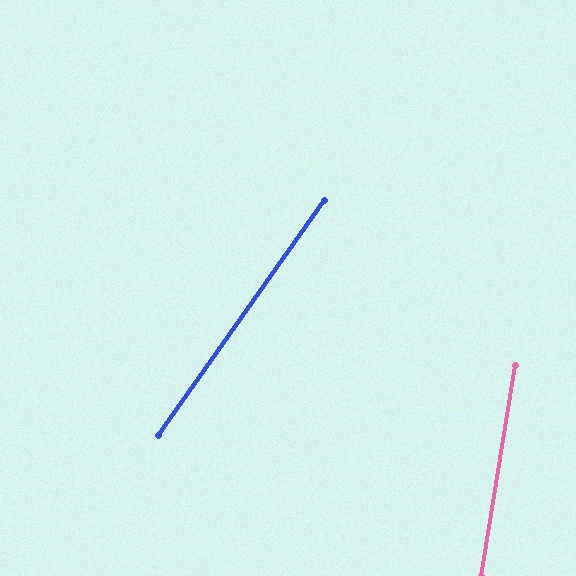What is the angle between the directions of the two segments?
Approximately 26 degrees.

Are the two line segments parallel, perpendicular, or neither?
Neither parallel nor perpendicular — they differ by about 26°.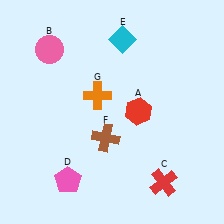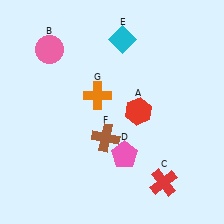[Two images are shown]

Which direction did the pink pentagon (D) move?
The pink pentagon (D) moved right.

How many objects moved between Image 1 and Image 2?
1 object moved between the two images.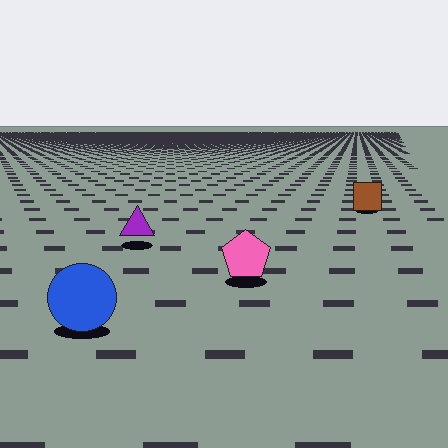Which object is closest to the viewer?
The blue circle is closest. The texture marks near it are larger and more spread out.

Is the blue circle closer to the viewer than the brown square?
Yes. The blue circle is closer — you can tell from the texture gradient: the ground texture is coarser near it.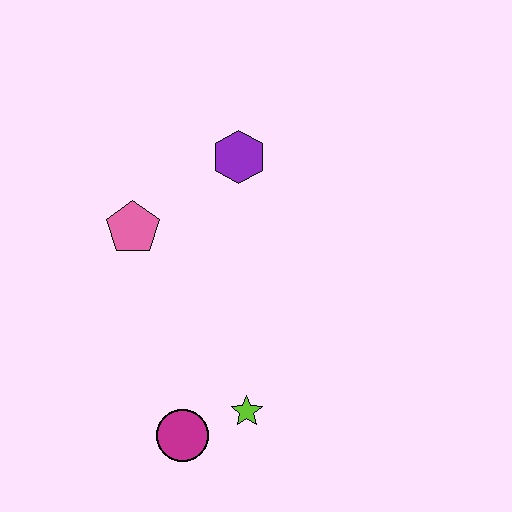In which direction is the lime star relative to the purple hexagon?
The lime star is below the purple hexagon.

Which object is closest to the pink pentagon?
The purple hexagon is closest to the pink pentagon.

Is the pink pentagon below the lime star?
No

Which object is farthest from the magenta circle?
The purple hexagon is farthest from the magenta circle.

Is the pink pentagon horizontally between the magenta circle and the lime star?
No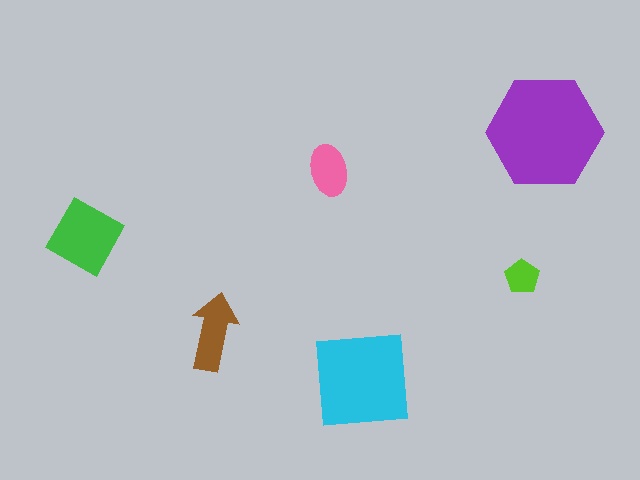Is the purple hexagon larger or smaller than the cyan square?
Larger.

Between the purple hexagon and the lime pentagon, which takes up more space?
The purple hexagon.